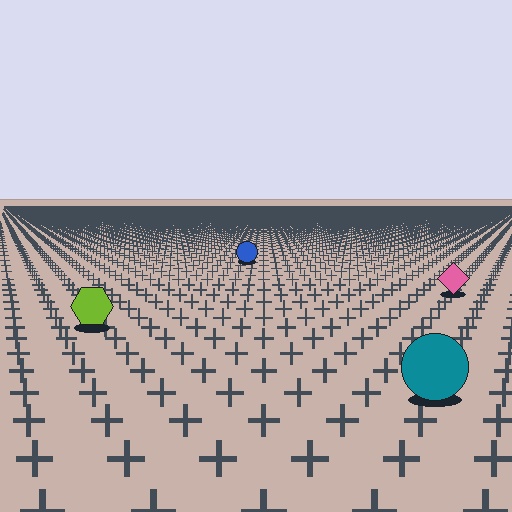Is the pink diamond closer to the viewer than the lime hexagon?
No. The lime hexagon is closer — you can tell from the texture gradient: the ground texture is coarser near it.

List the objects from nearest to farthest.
From nearest to farthest: the teal circle, the lime hexagon, the pink diamond, the blue circle.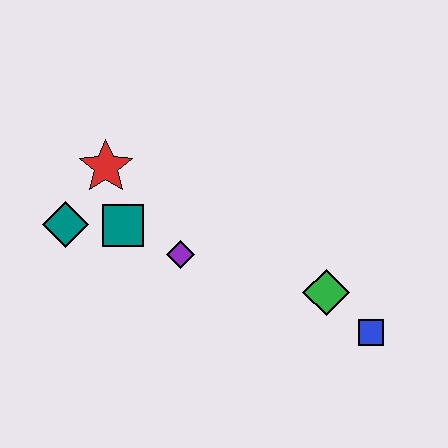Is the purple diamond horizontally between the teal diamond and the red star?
No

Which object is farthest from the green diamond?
The teal diamond is farthest from the green diamond.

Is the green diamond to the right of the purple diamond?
Yes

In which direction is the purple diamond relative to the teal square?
The purple diamond is to the right of the teal square.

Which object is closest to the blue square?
The green diamond is closest to the blue square.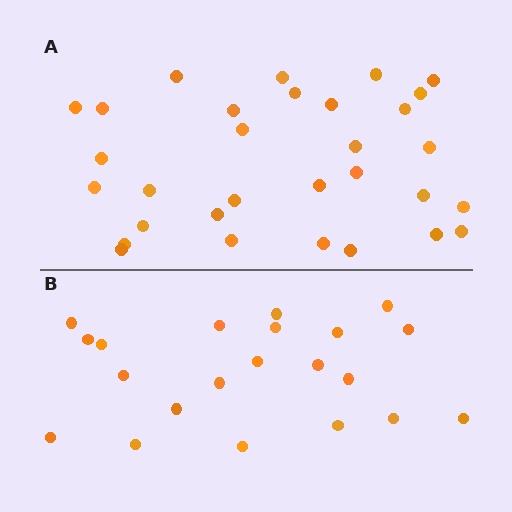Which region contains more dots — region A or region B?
Region A (the top region) has more dots.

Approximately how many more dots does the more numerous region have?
Region A has roughly 10 or so more dots than region B.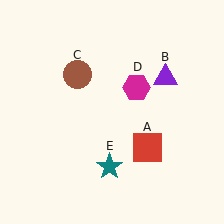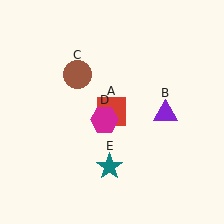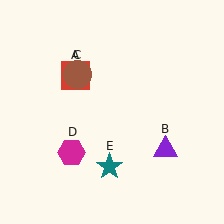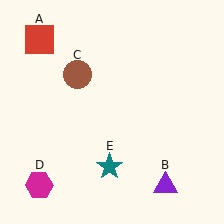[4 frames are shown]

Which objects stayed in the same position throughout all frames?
Brown circle (object C) and teal star (object E) remained stationary.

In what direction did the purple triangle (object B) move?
The purple triangle (object B) moved down.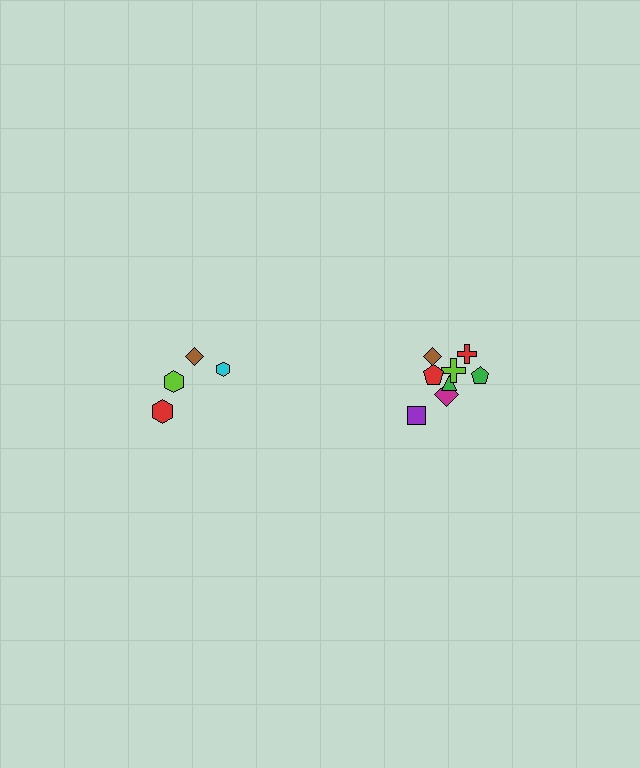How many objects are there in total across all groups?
There are 12 objects.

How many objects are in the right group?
There are 8 objects.